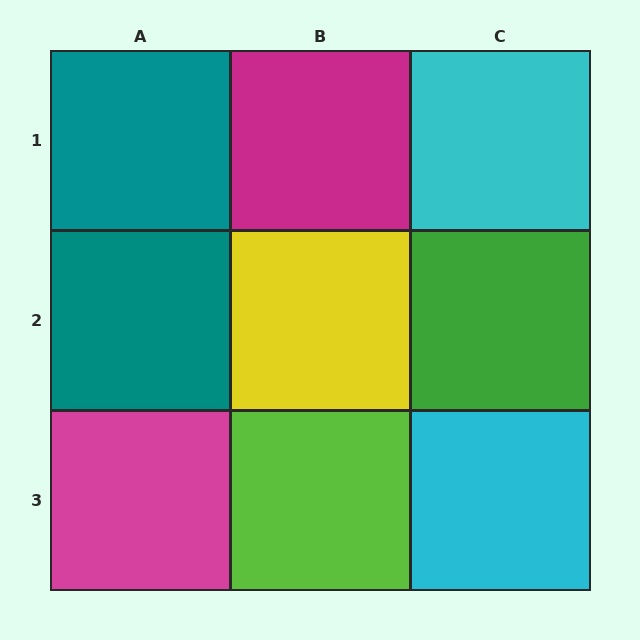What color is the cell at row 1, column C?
Cyan.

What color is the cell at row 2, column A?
Teal.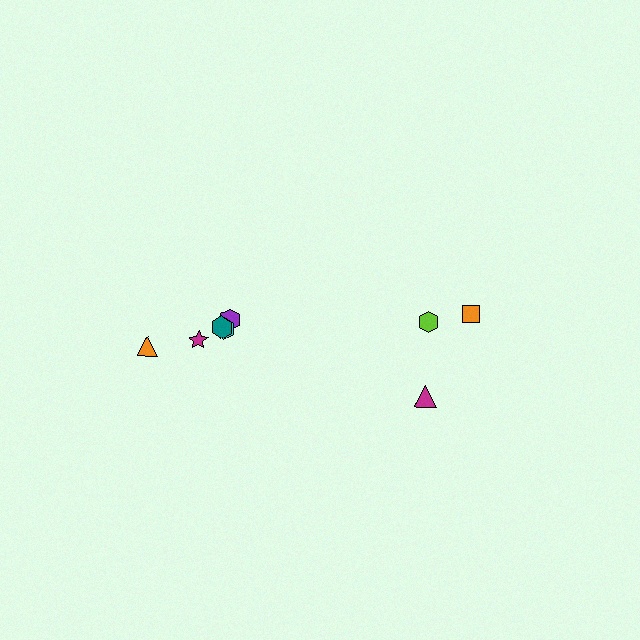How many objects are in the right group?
There are 3 objects.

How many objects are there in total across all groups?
There are 8 objects.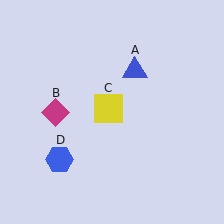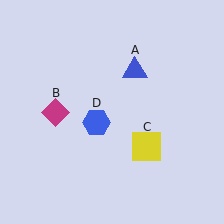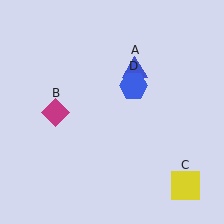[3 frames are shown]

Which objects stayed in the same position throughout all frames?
Blue triangle (object A) and magenta diamond (object B) remained stationary.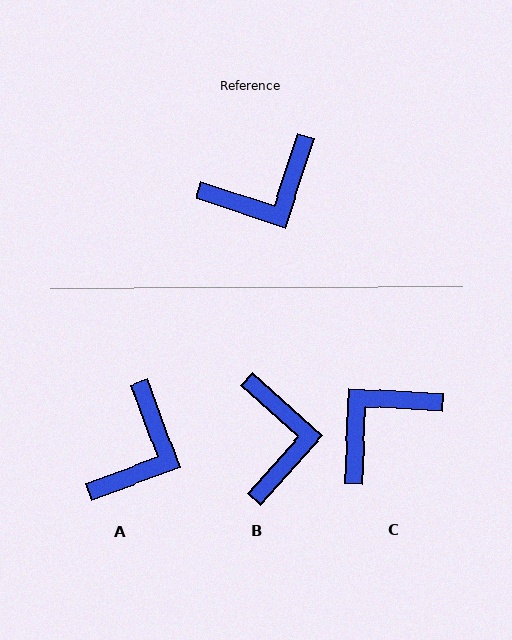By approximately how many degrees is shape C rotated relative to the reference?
Approximately 165 degrees clockwise.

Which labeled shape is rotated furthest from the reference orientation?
C, about 165 degrees away.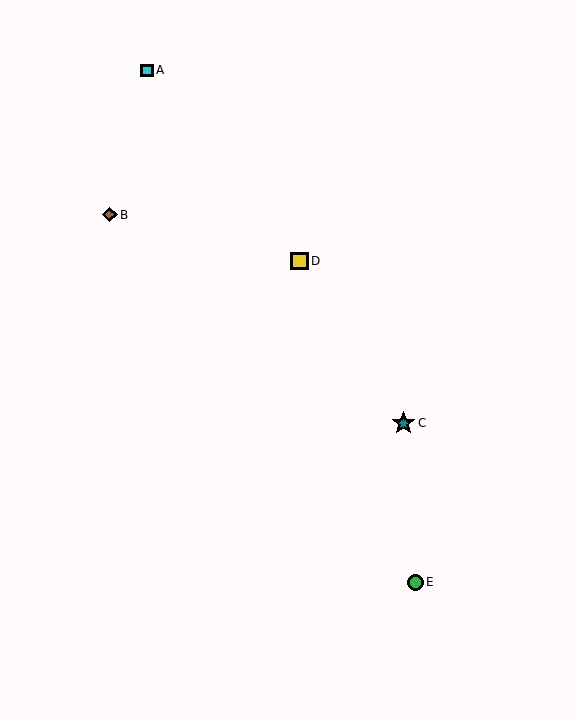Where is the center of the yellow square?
The center of the yellow square is at (300, 261).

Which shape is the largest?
The teal star (labeled C) is the largest.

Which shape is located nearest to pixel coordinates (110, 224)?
The brown diamond (labeled B) at (110, 215) is nearest to that location.